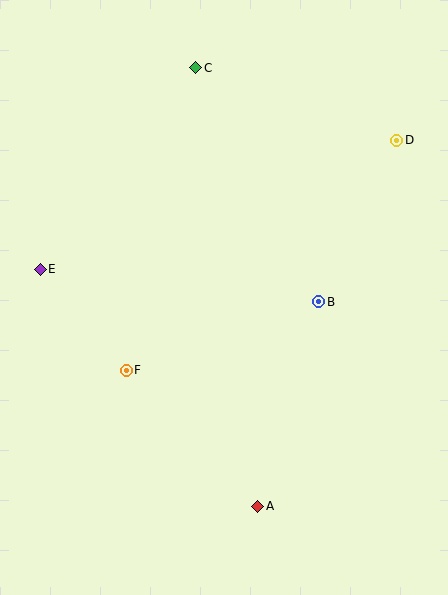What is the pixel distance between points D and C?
The distance between D and C is 214 pixels.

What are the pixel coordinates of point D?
Point D is at (397, 140).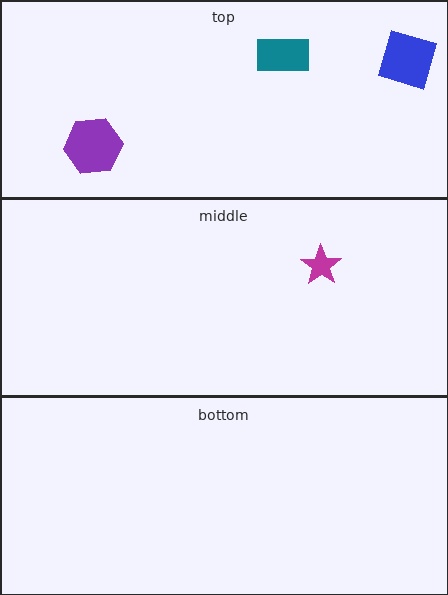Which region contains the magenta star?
The middle region.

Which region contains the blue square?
The top region.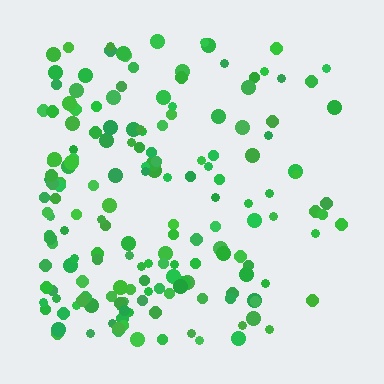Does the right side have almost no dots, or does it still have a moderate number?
Still a moderate number, just noticeably fewer than the left.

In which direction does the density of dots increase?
From right to left, with the left side densest.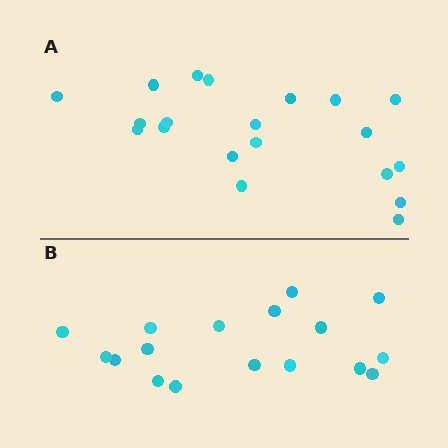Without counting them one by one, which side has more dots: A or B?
Region A (the top region) has more dots.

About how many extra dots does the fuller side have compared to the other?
Region A has just a few more — roughly 2 or 3 more dots than region B.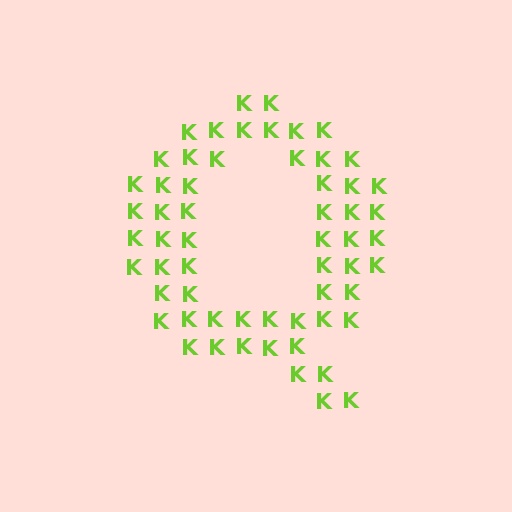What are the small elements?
The small elements are letter K's.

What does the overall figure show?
The overall figure shows the letter Q.